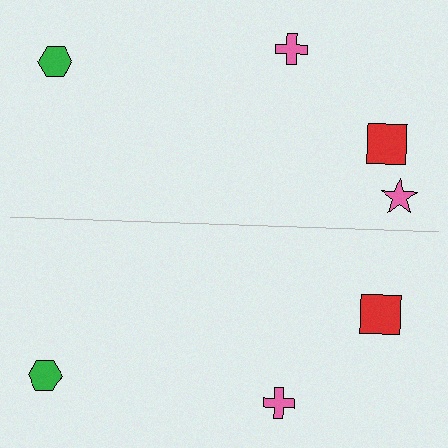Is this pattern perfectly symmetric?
No, the pattern is not perfectly symmetric. A pink star is missing from the bottom side.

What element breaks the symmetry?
A pink star is missing from the bottom side.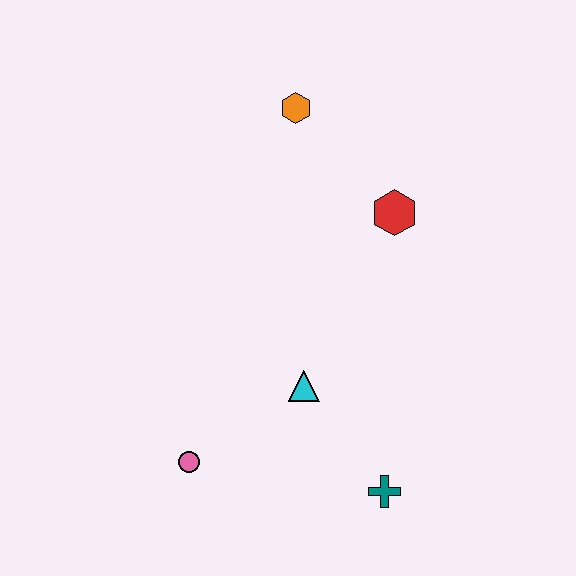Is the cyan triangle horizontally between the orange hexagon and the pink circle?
No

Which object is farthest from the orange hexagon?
The teal cross is farthest from the orange hexagon.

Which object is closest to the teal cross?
The cyan triangle is closest to the teal cross.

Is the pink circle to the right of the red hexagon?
No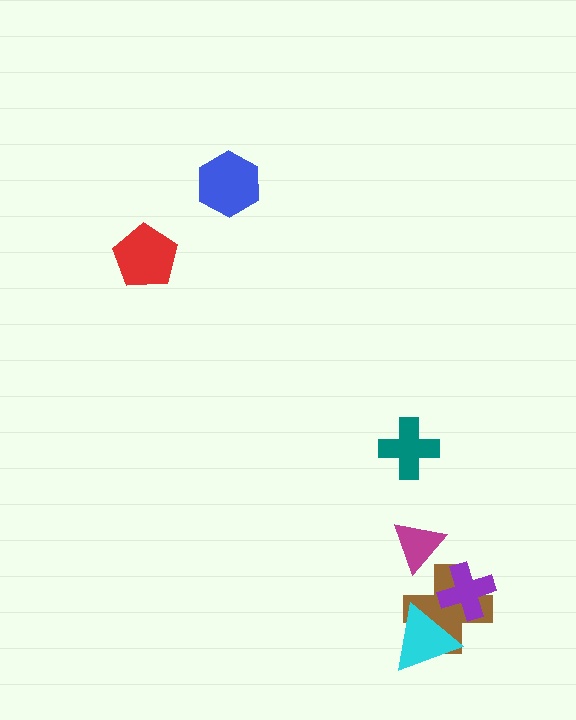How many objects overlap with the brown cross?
2 objects overlap with the brown cross.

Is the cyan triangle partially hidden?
No, no other shape covers it.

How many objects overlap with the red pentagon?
0 objects overlap with the red pentagon.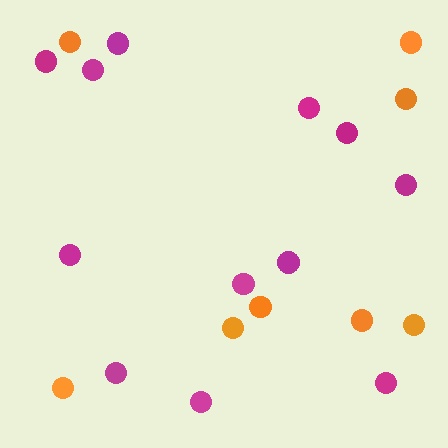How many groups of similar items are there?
There are 2 groups: one group of magenta circles (12) and one group of orange circles (8).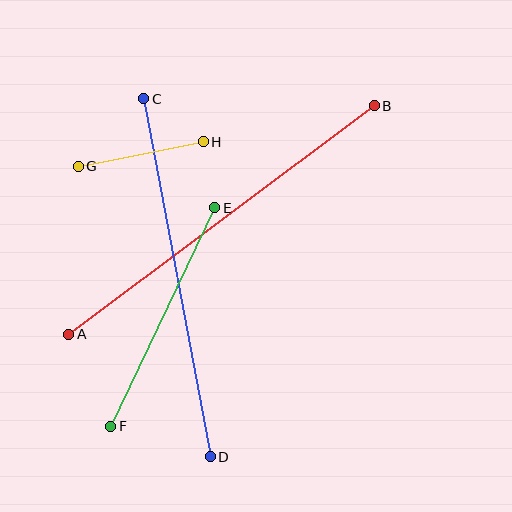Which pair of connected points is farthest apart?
Points A and B are farthest apart.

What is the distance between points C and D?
The distance is approximately 364 pixels.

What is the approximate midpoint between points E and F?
The midpoint is at approximately (163, 317) pixels.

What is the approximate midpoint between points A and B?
The midpoint is at approximately (222, 220) pixels.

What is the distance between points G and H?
The distance is approximately 128 pixels.